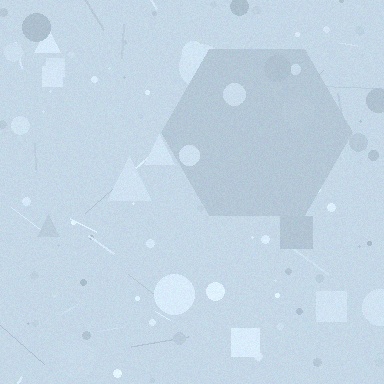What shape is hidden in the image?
A hexagon is hidden in the image.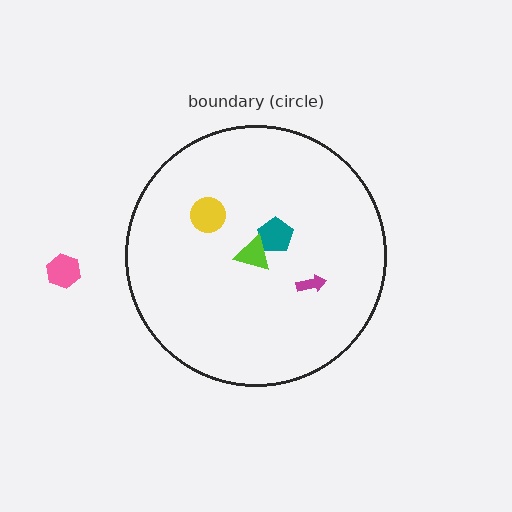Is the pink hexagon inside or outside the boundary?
Outside.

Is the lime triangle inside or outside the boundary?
Inside.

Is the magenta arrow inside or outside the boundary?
Inside.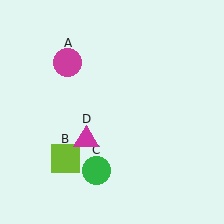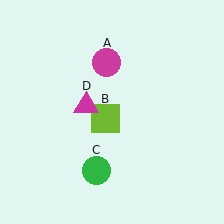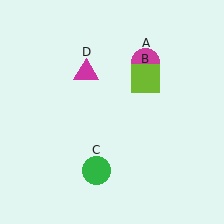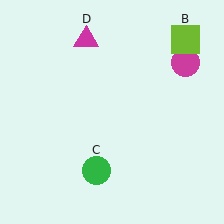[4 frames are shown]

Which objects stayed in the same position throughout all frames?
Green circle (object C) remained stationary.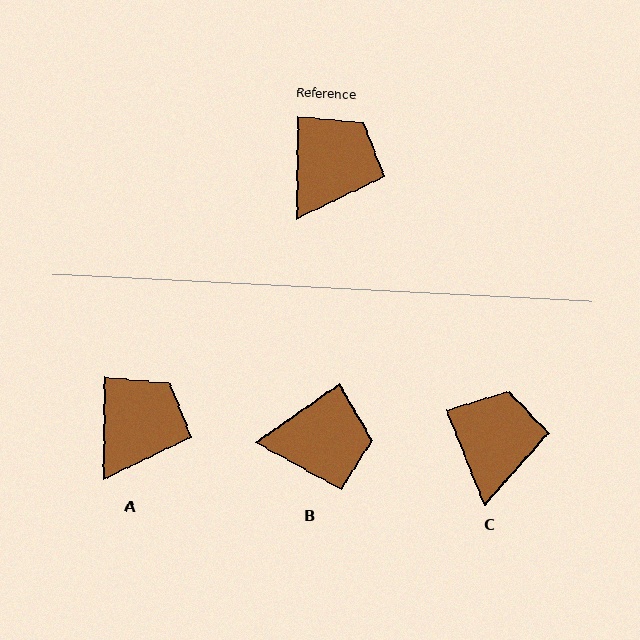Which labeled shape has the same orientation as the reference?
A.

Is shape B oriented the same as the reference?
No, it is off by about 54 degrees.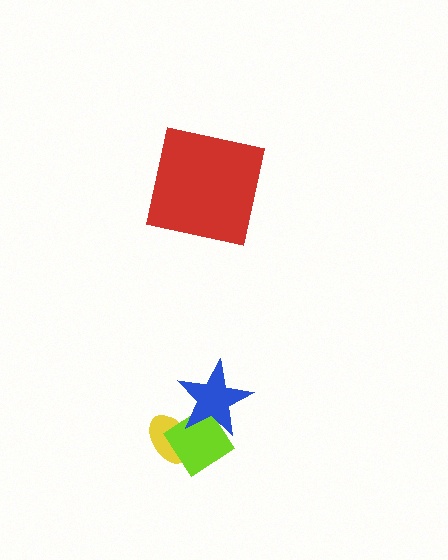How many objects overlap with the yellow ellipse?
2 objects overlap with the yellow ellipse.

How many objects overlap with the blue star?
2 objects overlap with the blue star.